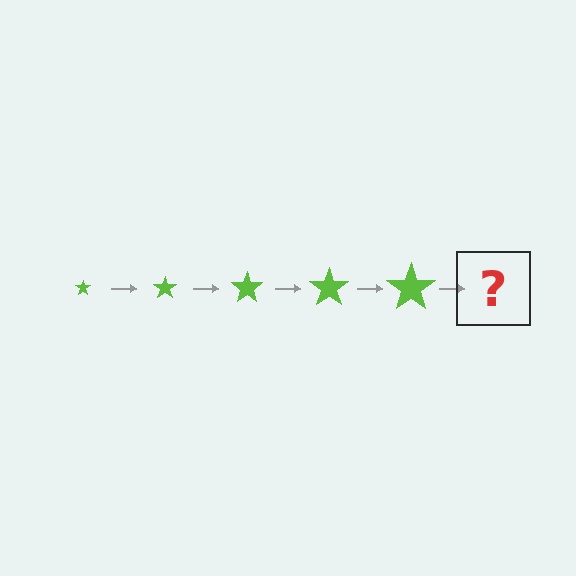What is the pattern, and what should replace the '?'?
The pattern is that the star gets progressively larger each step. The '?' should be a lime star, larger than the previous one.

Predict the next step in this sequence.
The next step is a lime star, larger than the previous one.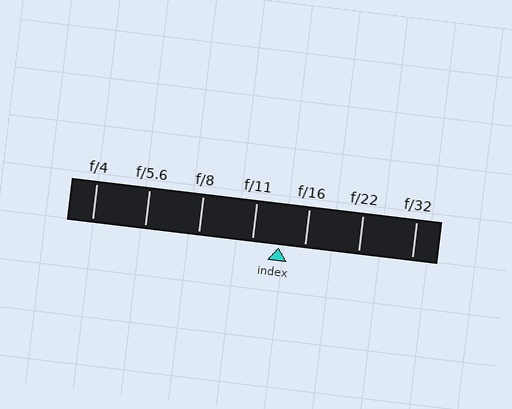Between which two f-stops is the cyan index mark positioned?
The index mark is between f/11 and f/16.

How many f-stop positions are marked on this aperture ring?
There are 7 f-stop positions marked.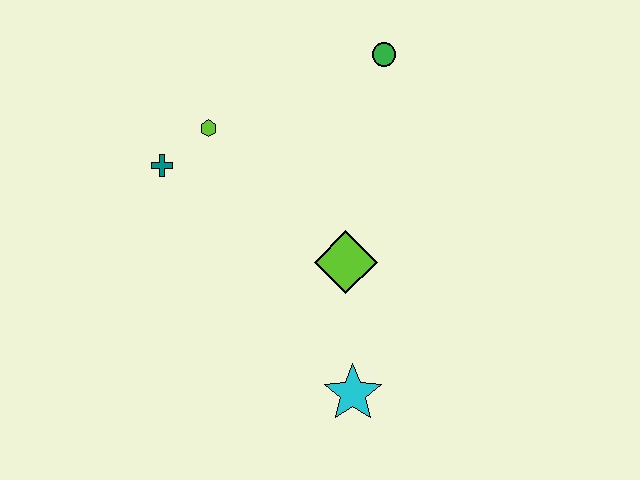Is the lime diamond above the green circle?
No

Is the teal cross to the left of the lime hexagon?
Yes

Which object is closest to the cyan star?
The lime diamond is closest to the cyan star.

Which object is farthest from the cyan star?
The green circle is farthest from the cyan star.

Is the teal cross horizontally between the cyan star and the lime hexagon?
No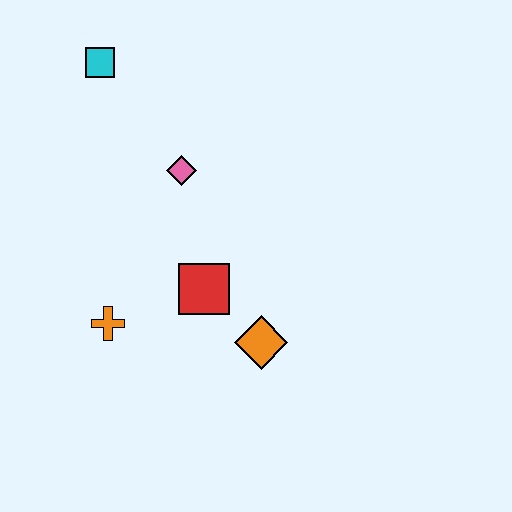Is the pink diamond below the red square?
No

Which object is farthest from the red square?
The cyan square is farthest from the red square.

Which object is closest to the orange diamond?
The red square is closest to the orange diamond.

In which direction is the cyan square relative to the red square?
The cyan square is above the red square.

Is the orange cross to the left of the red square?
Yes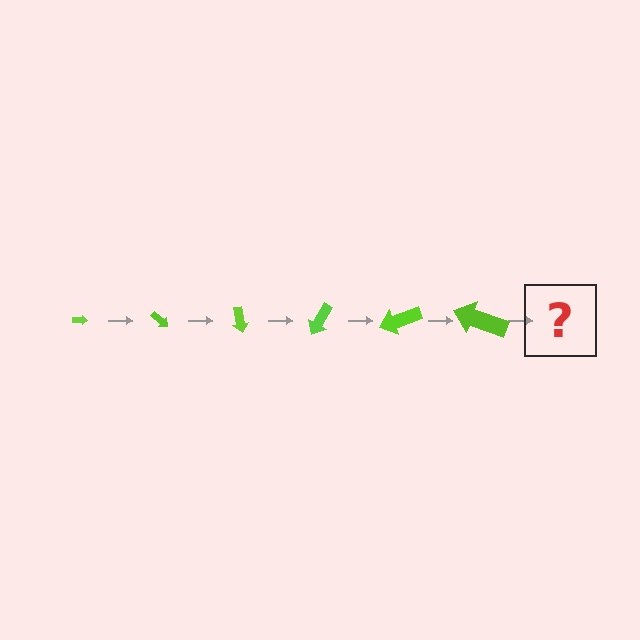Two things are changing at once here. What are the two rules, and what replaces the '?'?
The two rules are that the arrow grows larger each step and it rotates 40 degrees each step. The '?' should be an arrow, larger than the previous one and rotated 240 degrees from the start.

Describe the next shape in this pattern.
It should be an arrow, larger than the previous one and rotated 240 degrees from the start.